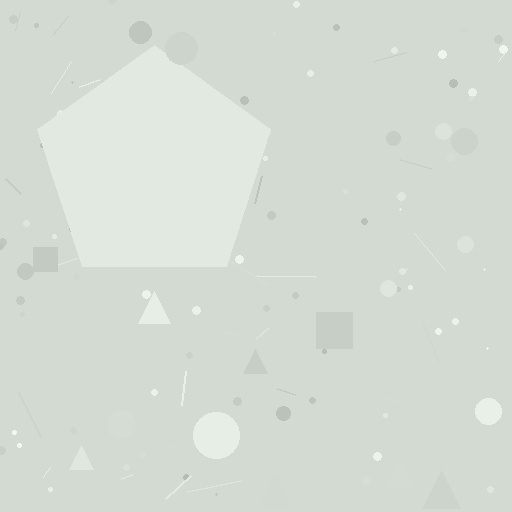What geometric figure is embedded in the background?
A pentagon is embedded in the background.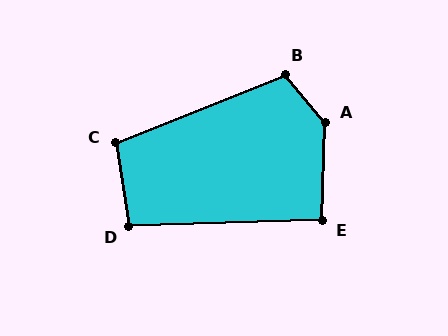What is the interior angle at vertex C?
Approximately 103 degrees (obtuse).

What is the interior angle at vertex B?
Approximately 109 degrees (obtuse).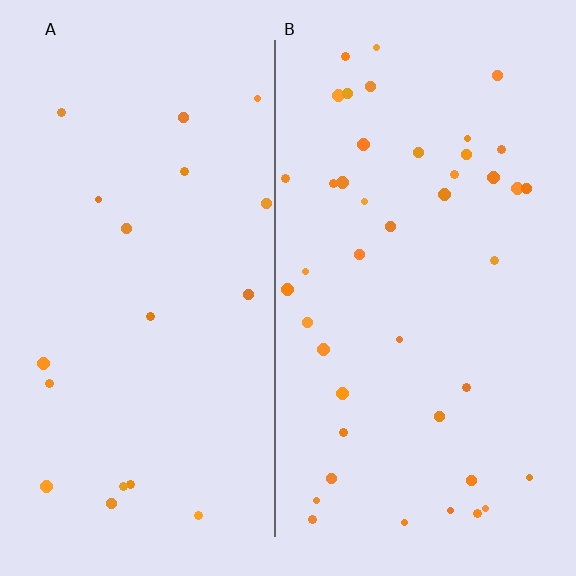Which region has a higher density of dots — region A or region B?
B (the right).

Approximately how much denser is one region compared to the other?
Approximately 2.3× — region B over region A.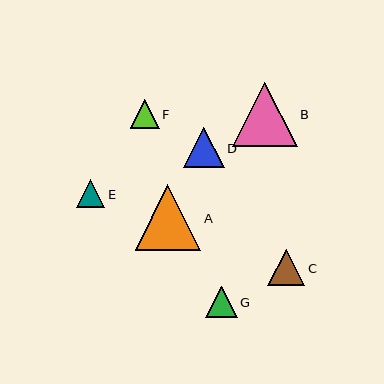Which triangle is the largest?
Triangle A is the largest with a size of approximately 66 pixels.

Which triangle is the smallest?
Triangle E is the smallest with a size of approximately 28 pixels.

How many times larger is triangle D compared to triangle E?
Triangle D is approximately 1.5 times the size of triangle E.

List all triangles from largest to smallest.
From largest to smallest: A, B, D, C, G, F, E.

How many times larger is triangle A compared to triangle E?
Triangle A is approximately 2.4 times the size of triangle E.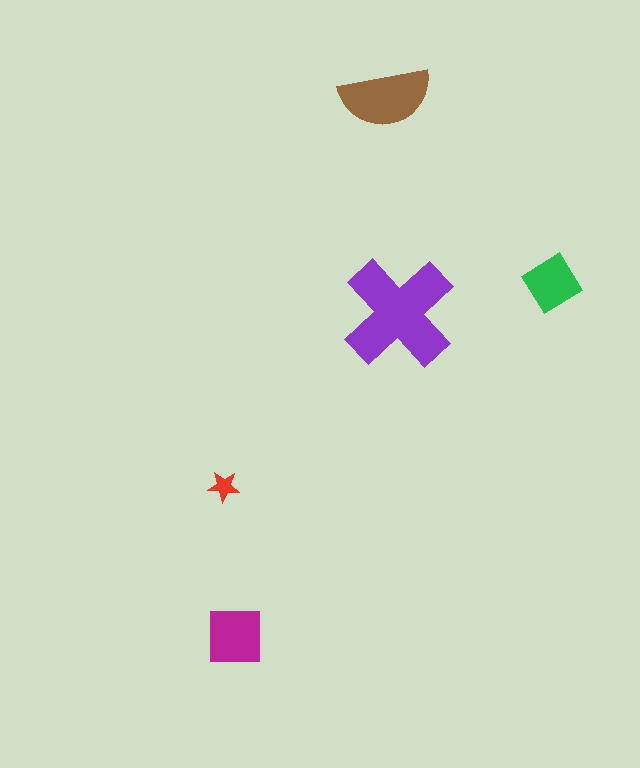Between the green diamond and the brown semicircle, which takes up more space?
The brown semicircle.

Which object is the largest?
The purple cross.